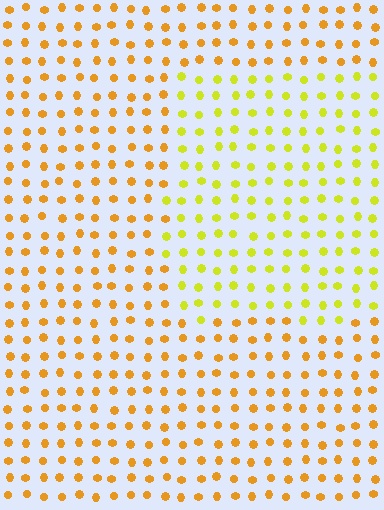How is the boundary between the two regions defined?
The boundary is defined purely by a slight shift in hue (about 32 degrees). Spacing, size, and orientation are identical on both sides.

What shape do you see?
I see a rectangle.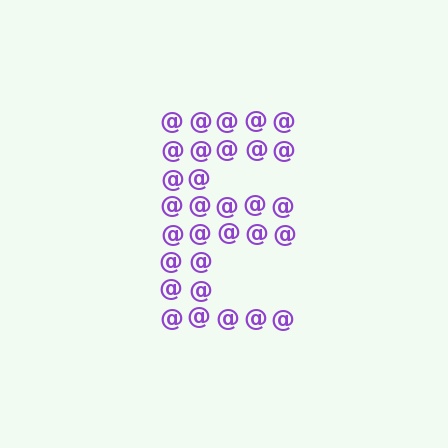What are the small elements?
The small elements are at signs.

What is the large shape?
The large shape is the letter E.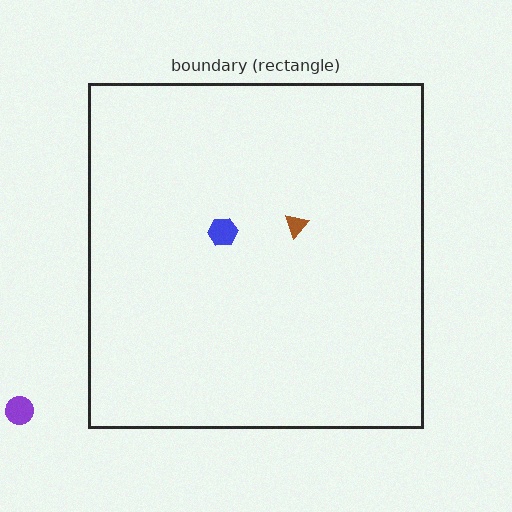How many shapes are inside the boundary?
2 inside, 1 outside.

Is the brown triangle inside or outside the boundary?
Inside.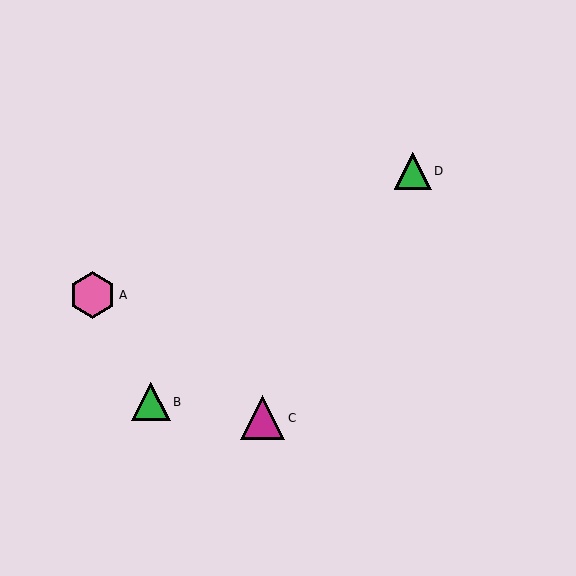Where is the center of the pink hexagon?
The center of the pink hexagon is at (93, 295).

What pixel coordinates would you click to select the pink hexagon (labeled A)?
Click at (93, 295) to select the pink hexagon A.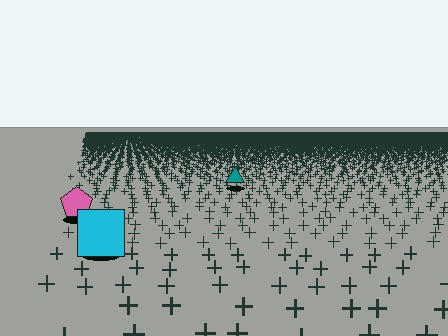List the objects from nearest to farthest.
From nearest to farthest: the cyan square, the pink pentagon, the teal triangle.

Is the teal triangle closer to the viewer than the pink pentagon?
No. The pink pentagon is closer — you can tell from the texture gradient: the ground texture is coarser near it.